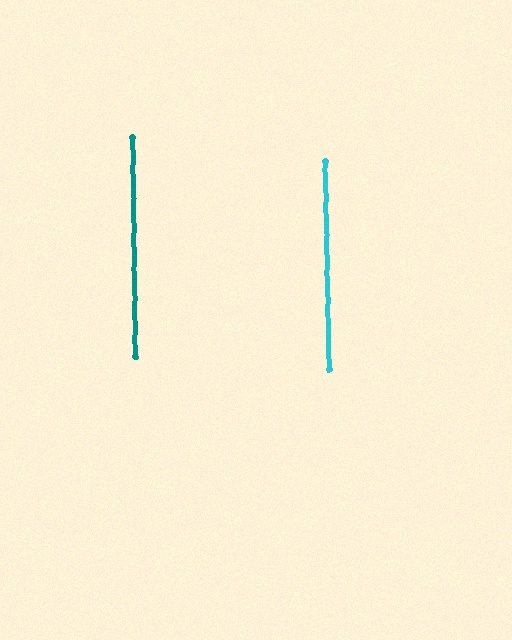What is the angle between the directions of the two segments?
Approximately 1 degree.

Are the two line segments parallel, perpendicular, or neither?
Parallel — their directions differ by only 0.7°.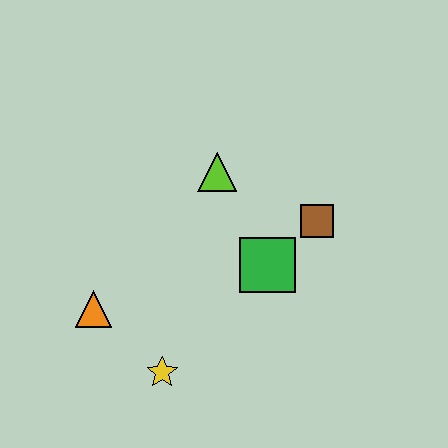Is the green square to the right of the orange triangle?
Yes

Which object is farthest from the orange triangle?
The brown square is farthest from the orange triangle.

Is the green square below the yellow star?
No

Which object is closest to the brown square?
The green square is closest to the brown square.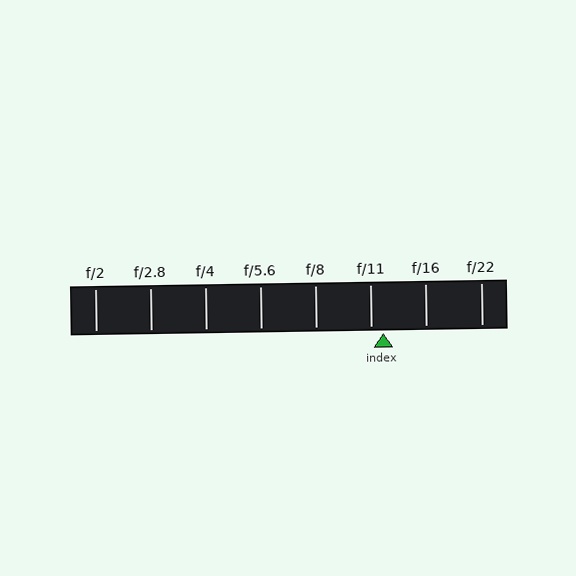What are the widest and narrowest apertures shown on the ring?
The widest aperture shown is f/2 and the narrowest is f/22.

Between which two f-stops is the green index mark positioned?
The index mark is between f/11 and f/16.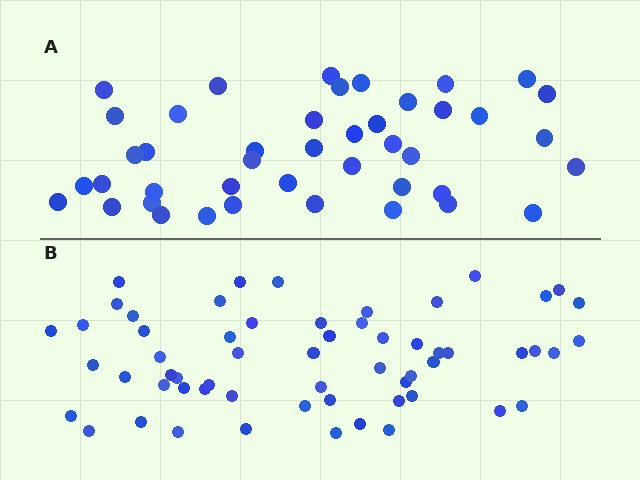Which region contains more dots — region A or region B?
Region B (the bottom region) has more dots.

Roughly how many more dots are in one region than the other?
Region B has approximately 15 more dots than region A.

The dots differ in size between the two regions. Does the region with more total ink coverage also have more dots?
No. Region A has more total ink coverage because its dots are larger, but region B actually contains more individual dots. Total area can be misleading — the number of items is what matters here.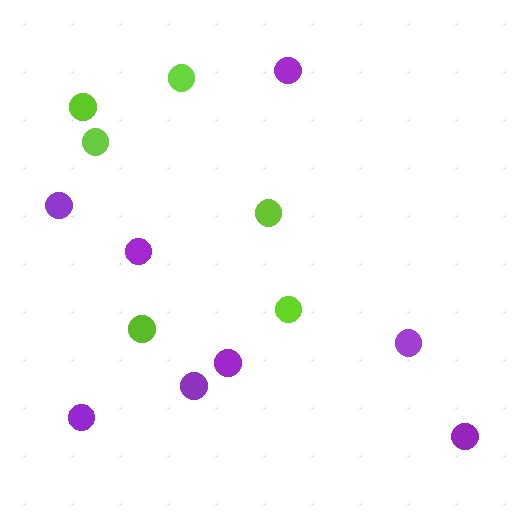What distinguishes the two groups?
There are 2 groups: one group of purple circles (8) and one group of lime circles (6).